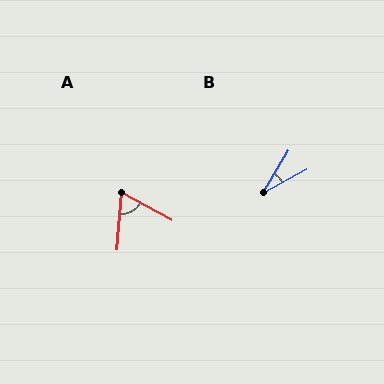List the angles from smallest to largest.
B (30°), A (66°).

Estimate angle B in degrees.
Approximately 30 degrees.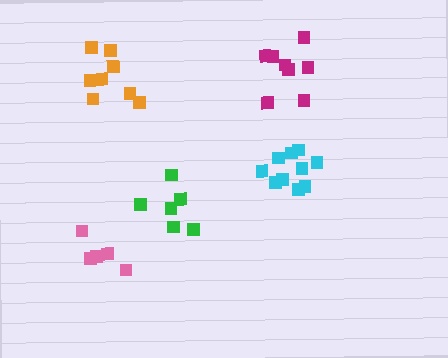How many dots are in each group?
Group 1: 10 dots, Group 2: 8 dots, Group 3: 6 dots, Group 4: 8 dots, Group 5: 5 dots (37 total).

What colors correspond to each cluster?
The clusters are colored: cyan, magenta, green, orange, pink.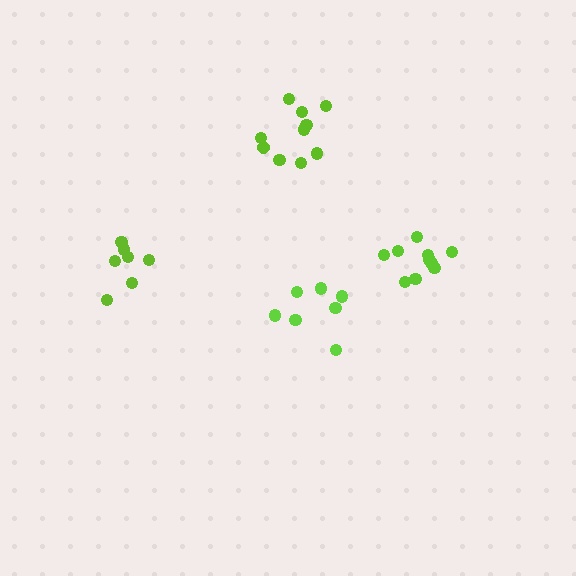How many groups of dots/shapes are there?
There are 4 groups.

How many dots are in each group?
Group 1: 7 dots, Group 2: 10 dots, Group 3: 11 dots, Group 4: 7 dots (35 total).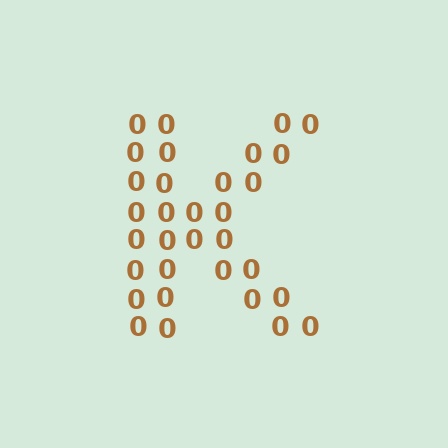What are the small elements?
The small elements are digit 0's.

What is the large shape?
The large shape is the letter K.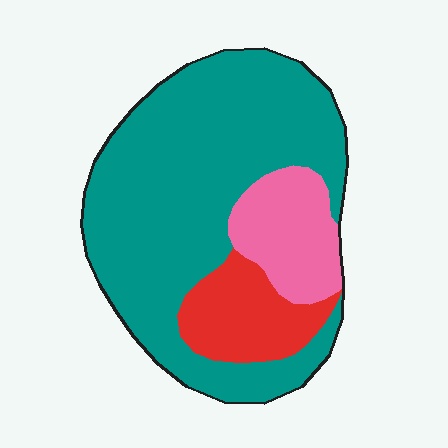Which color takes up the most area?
Teal, at roughly 70%.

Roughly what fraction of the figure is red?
Red covers about 15% of the figure.